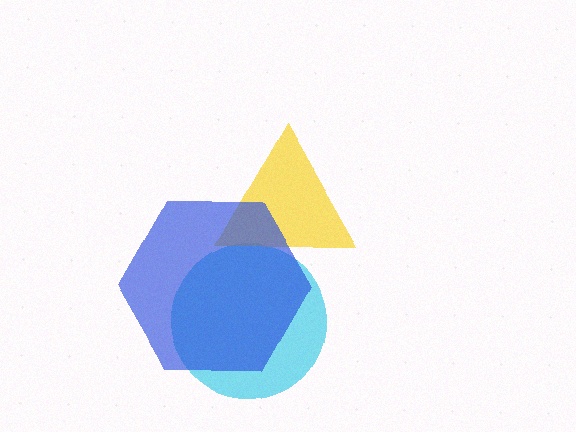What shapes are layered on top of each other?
The layered shapes are: a cyan circle, a yellow triangle, a blue hexagon.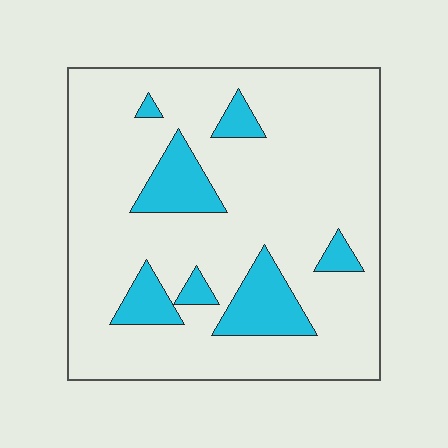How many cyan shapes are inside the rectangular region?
7.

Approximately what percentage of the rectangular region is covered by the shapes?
Approximately 15%.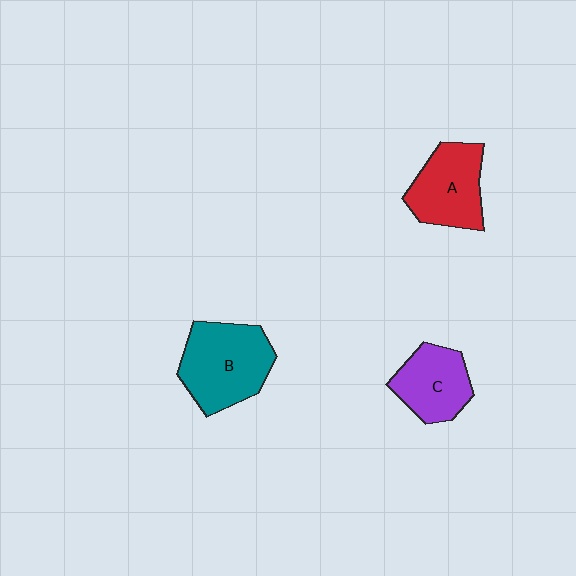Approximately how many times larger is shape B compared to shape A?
Approximately 1.2 times.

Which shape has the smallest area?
Shape C (purple).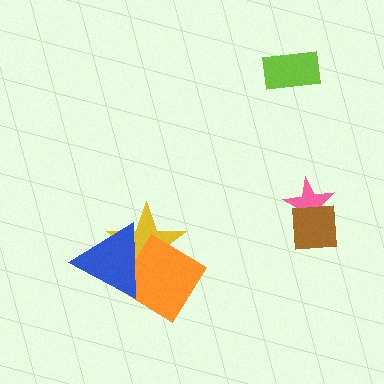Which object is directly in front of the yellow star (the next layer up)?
The orange diamond is directly in front of the yellow star.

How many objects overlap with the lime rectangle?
0 objects overlap with the lime rectangle.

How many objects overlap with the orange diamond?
2 objects overlap with the orange diamond.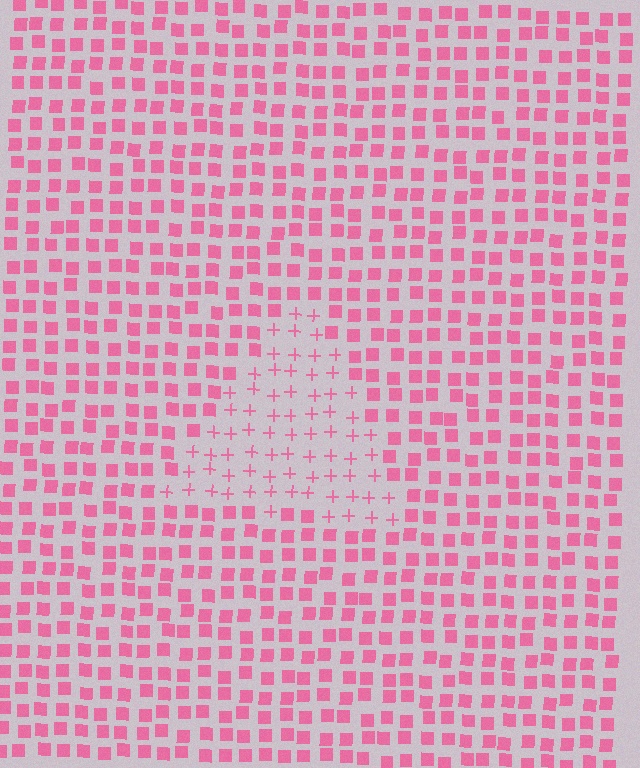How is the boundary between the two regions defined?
The boundary is defined by a change in element shape: plus signs inside vs. squares outside. All elements share the same color and spacing.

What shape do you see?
I see a triangle.